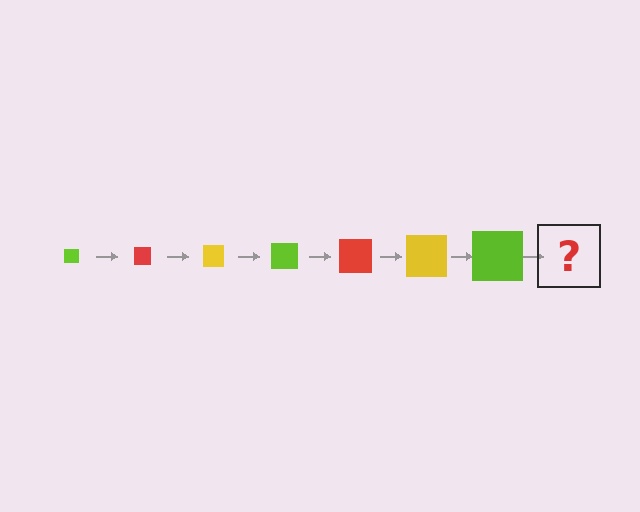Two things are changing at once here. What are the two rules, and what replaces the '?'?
The two rules are that the square grows larger each step and the color cycles through lime, red, and yellow. The '?' should be a red square, larger than the previous one.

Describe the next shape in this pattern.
It should be a red square, larger than the previous one.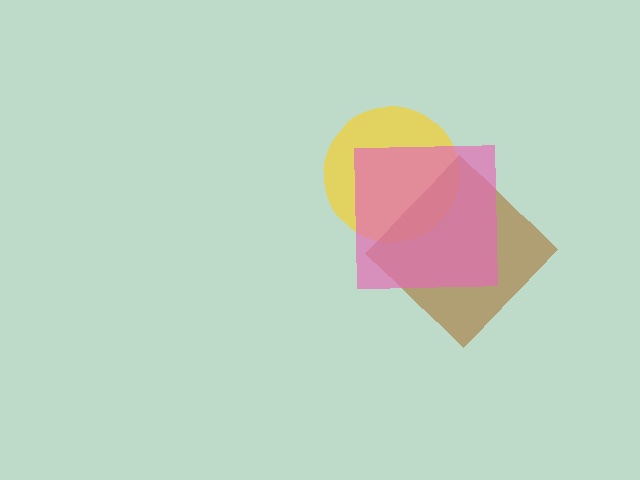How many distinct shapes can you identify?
There are 3 distinct shapes: a yellow circle, a brown diamond, a pink square.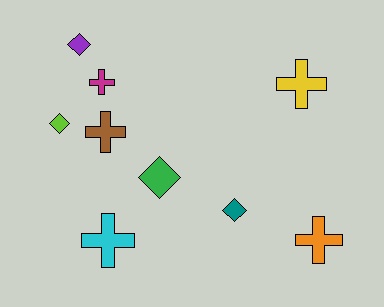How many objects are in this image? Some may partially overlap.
There are 9 objects.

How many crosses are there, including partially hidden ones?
There are 5 crosses.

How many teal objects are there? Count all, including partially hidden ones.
There is 1 teal object.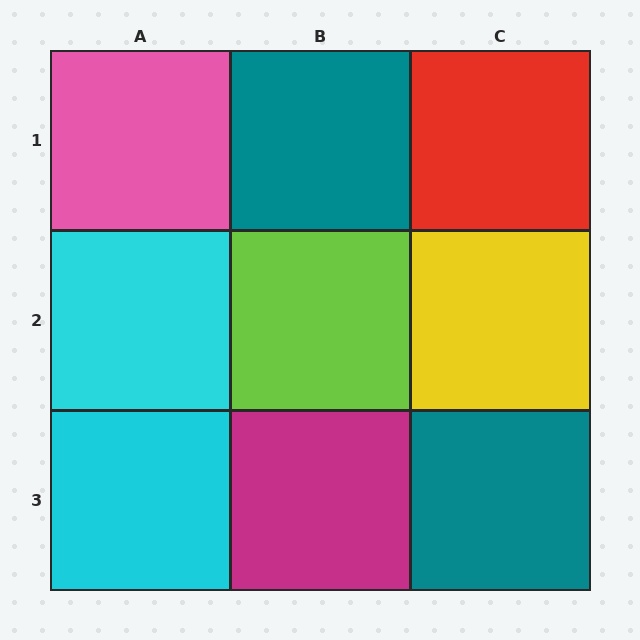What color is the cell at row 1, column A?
Pink.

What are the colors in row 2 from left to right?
Cyan, lime, yellow.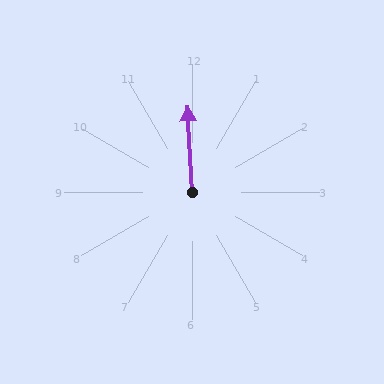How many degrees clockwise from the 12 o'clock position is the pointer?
Approximately 357 degrees.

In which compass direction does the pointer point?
North.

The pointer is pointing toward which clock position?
Roughly 12 o'clock.